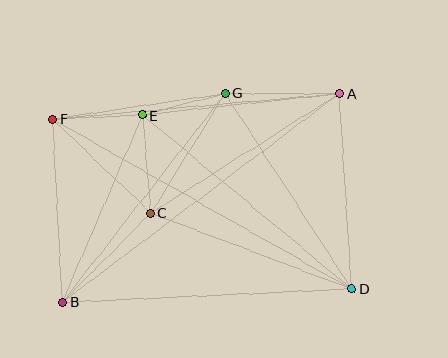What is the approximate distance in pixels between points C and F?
The distance between C and F is approximately 136 pixels.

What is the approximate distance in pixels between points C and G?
The distance between C and G is approximately 141 pixels.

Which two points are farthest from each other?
Points A and B are farthest from each other.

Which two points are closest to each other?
Points E and G are closest to each other.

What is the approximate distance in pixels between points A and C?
The distance between A and C is approximately 223 pixels.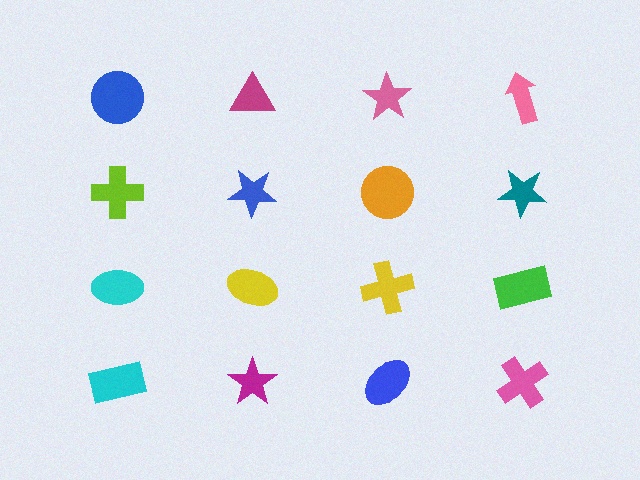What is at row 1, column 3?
A pink star.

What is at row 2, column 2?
A blue star.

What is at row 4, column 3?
A blue ellipse.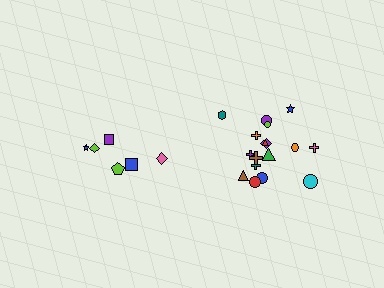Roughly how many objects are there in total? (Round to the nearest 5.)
Roughly 25 objects in total.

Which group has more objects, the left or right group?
The right group.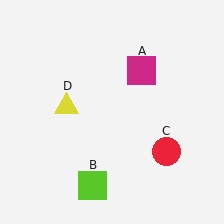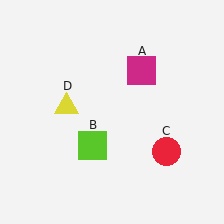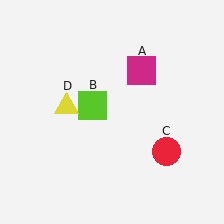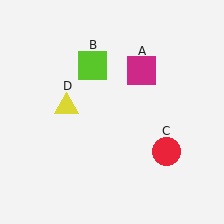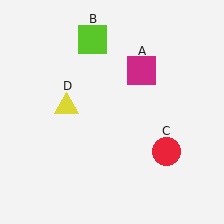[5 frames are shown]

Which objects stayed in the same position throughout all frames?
Magenta square (object A) and red circle (object C) and yellow triangle (object D) remained stationary.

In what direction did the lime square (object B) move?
The lime square (object B) moved up.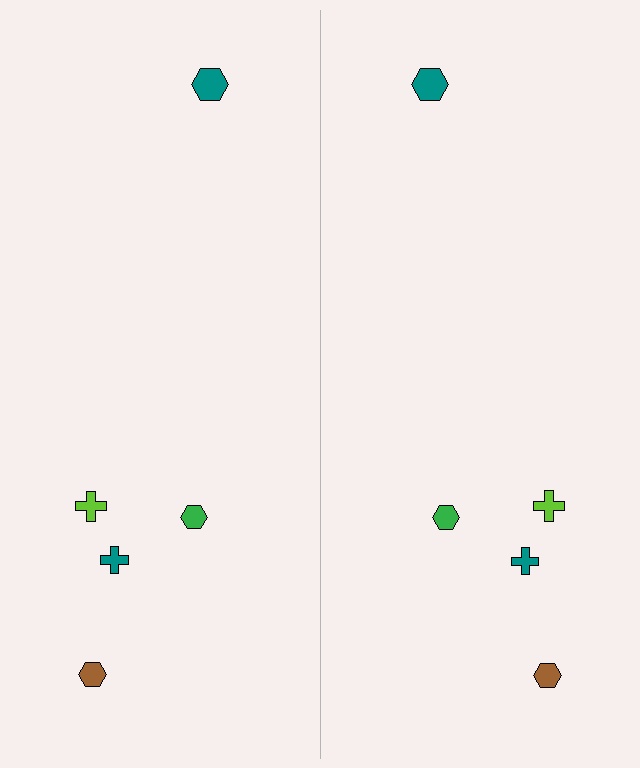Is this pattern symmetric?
Yes, this pattern has bilateral (reflection) symmetry.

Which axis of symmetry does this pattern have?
The pattern has a vertical axis of symmetry running through the center of the image.